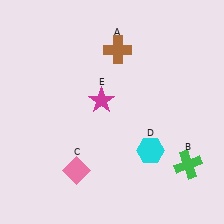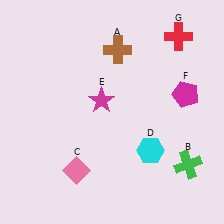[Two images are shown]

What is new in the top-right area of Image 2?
A magenta pentagon (F) was added in the top-right area of Image 2.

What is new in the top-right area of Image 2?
A red cross (G) was added in the top-right area of Image 2.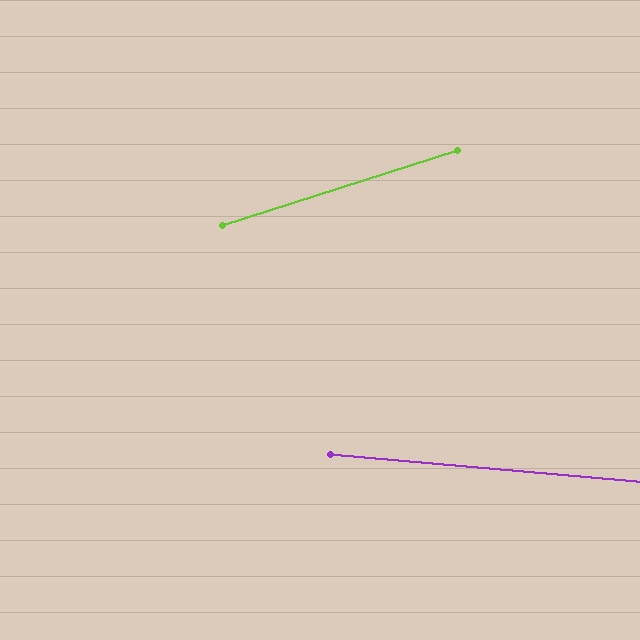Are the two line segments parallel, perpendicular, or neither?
Neither parallel nor perpendicular — they differ by about 23°.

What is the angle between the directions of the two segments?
Approximately 23 degrees.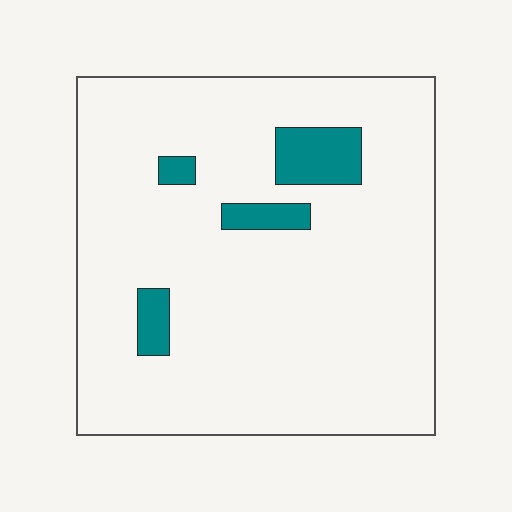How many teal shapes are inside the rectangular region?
4.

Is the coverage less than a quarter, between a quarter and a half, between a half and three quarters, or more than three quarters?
Less than a quarter.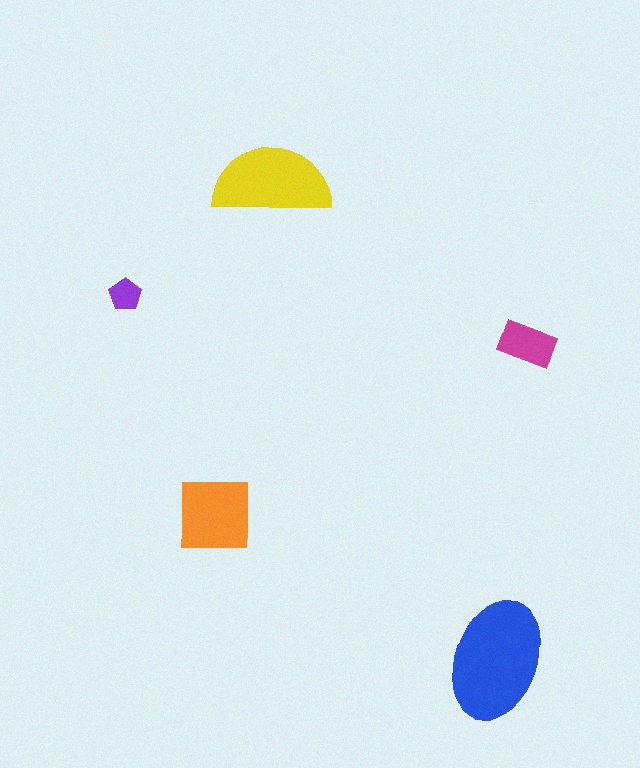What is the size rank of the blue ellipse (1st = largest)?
1st.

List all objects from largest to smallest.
The blue ellipse, the yellow semicircle, the orange square, the magenta rectangle, the purple pentagon.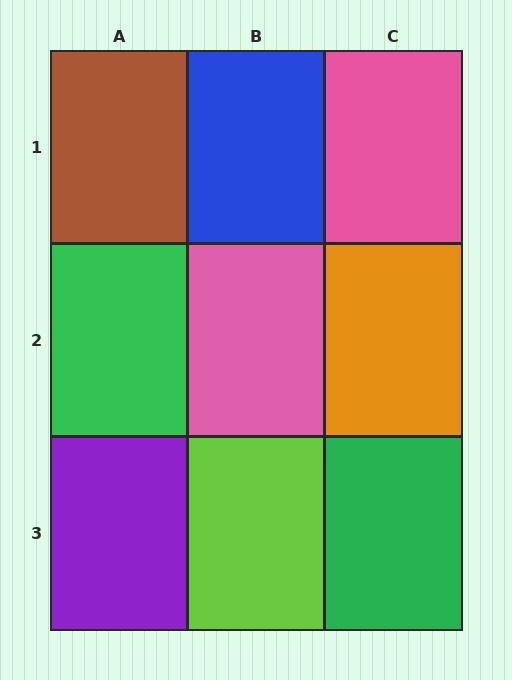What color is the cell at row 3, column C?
Green.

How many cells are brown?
1 cell is brown.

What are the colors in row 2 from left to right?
Green, pink, orange.